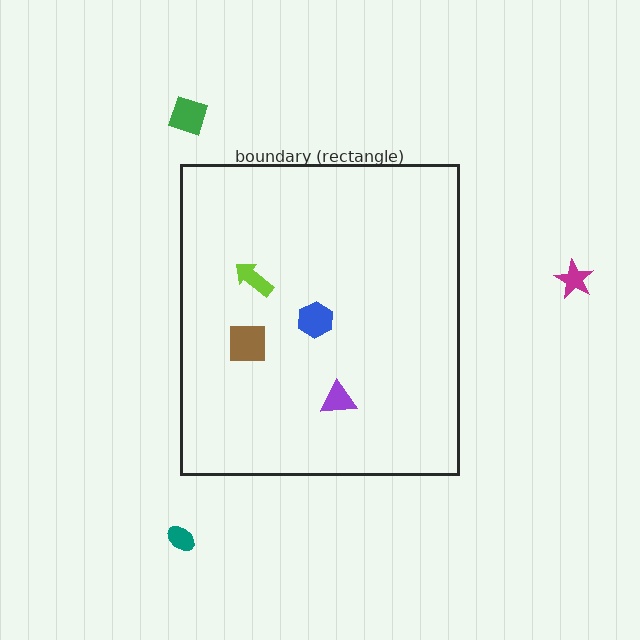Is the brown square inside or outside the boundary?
Inside.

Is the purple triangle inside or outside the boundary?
Inside.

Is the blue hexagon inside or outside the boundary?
Inside.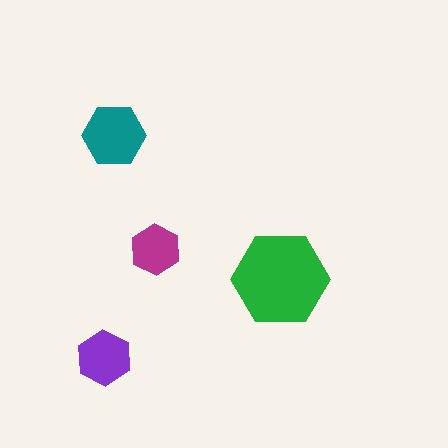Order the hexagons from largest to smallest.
the green one, the teal one, the purple one, the magenta one.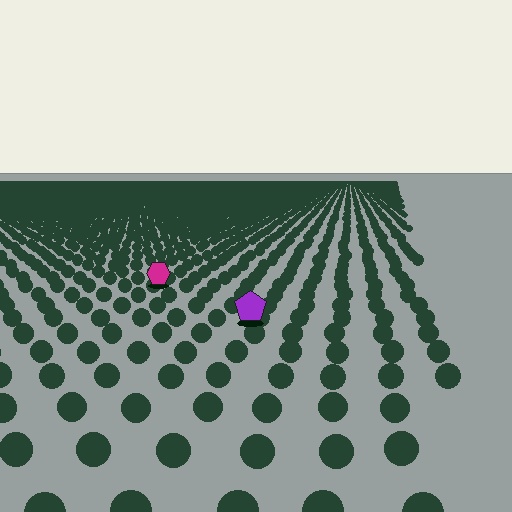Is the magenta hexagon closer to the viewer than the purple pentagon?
No. The purple pentagon is closer — you can tell from the texture gradient: the ground texture is coarser near it.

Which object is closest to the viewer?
The purple pentagon is closest. The texture marks near it are larger and more spread out.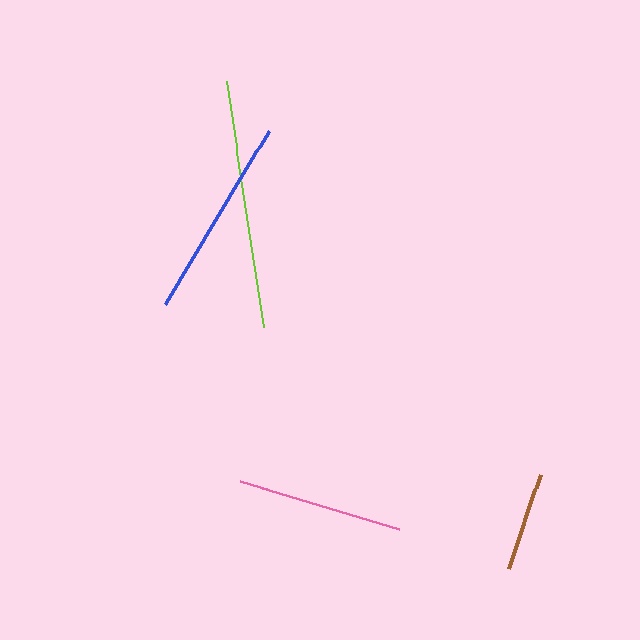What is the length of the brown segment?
The brown segment is approximately 99 pixels long.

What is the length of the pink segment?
The pink segment is approximately 167 pixels long.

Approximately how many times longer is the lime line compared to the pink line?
The lime line is approximately 1.5 times the length of the pink line.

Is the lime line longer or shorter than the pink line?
The lime line is longer than the pink line.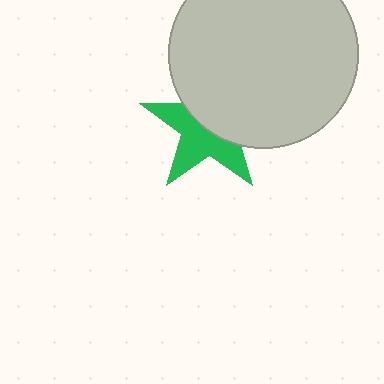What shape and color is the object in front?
The object in front is a light gray circle.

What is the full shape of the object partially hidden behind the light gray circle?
The partially hidden object is a green star.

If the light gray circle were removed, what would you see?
You would see the complete green star.